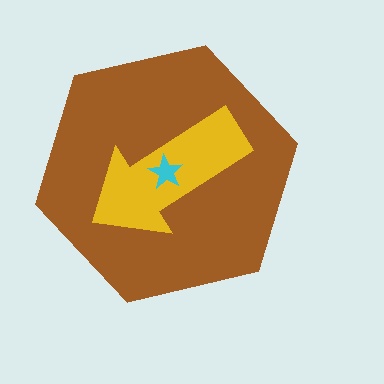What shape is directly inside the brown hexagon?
The yellow arrow.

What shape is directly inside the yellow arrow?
The cyan star.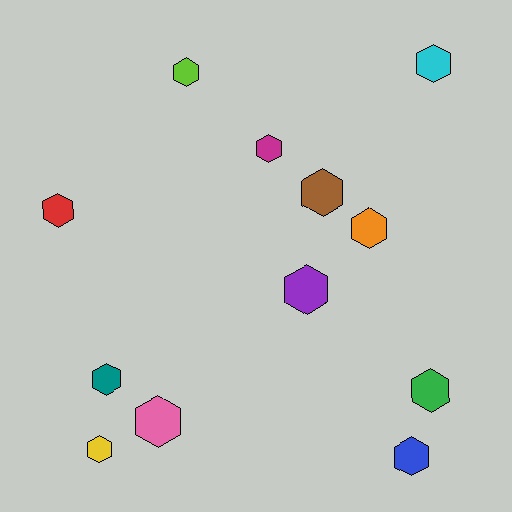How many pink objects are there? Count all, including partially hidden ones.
There is 1 pink object.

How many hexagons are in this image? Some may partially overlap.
There are 12 hexagons.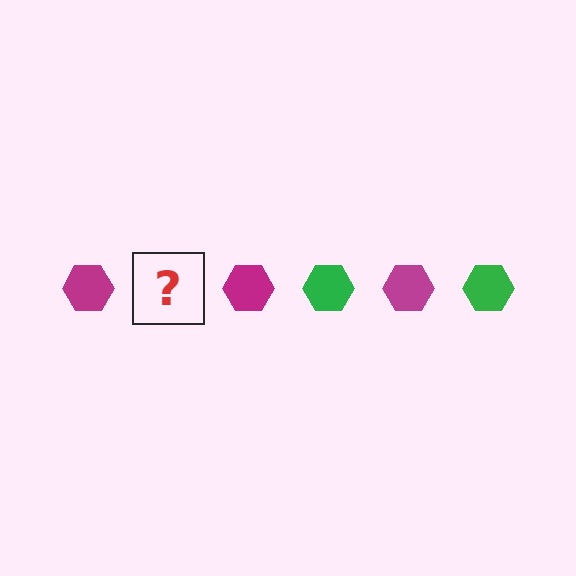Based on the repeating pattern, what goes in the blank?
The blank should be a green hexagon.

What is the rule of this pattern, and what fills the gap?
The rule is that the pattern cycles through magenta, green hexagons. The gap should be filled with a green hexagon.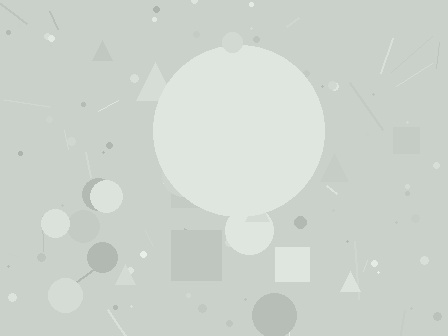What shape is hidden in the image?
A circle is hidden in the image.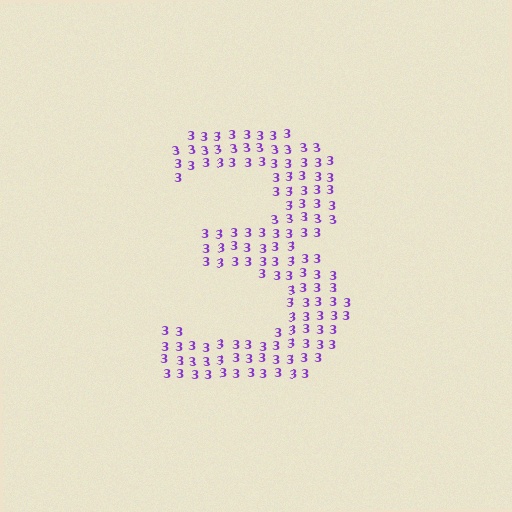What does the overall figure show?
The overall figure shows the digit 3.